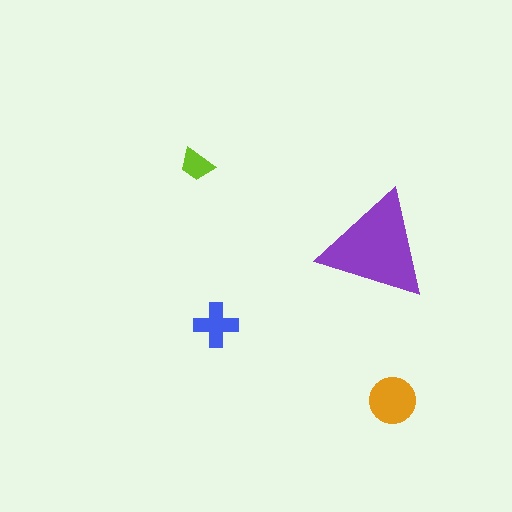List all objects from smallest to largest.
The lime trapezoid, the blue cross, the orange circle, the purple triangle.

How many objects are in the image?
There are 4 objects in the image.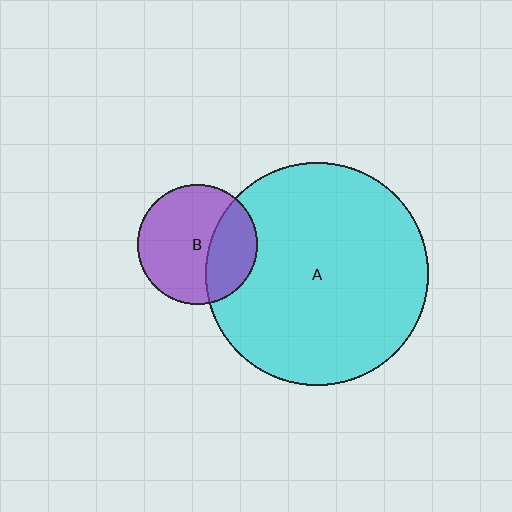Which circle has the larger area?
Circle A (cyan).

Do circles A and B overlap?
Yes.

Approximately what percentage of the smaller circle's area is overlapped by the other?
Approximately 35%.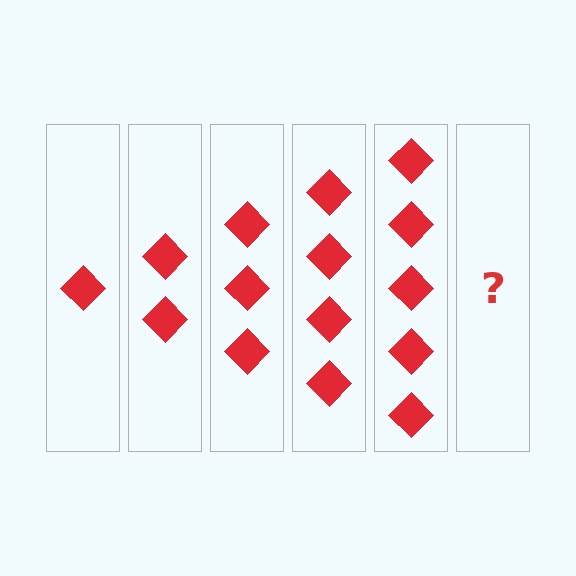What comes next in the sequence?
The next element should be 6 diamonds.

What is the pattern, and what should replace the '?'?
The pattern is that each step adds one more diamond. The '?' should be 6 diamonds.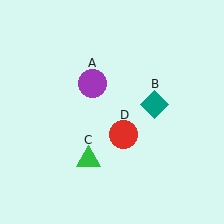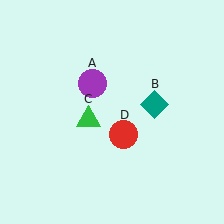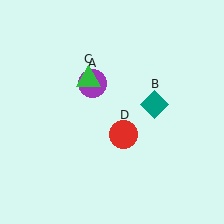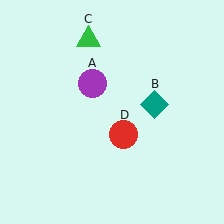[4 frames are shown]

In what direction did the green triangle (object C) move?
The green triangle (object C) moved up.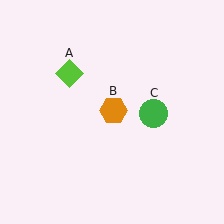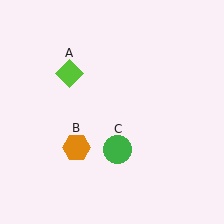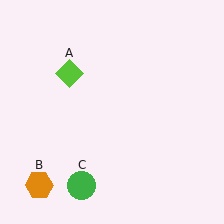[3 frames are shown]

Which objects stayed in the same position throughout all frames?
Lime diamond (object A) remained stationary.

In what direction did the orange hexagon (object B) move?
The orange hexagon (object B) moved down and to the left.